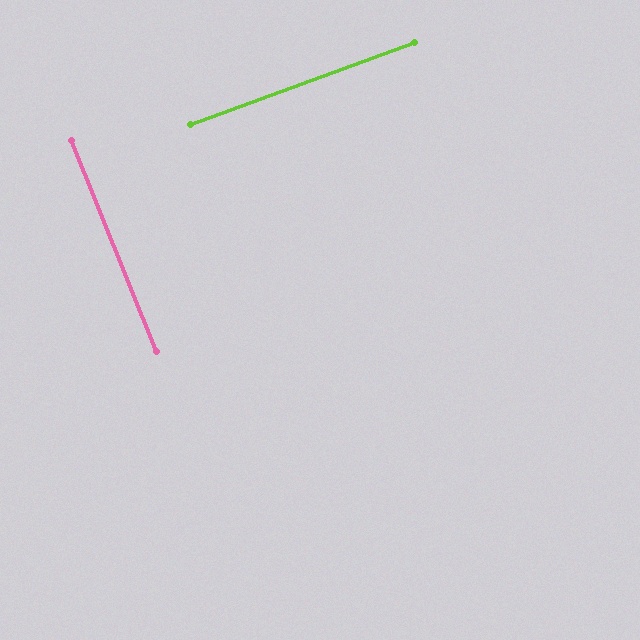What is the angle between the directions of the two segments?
Approximately 88 degrees.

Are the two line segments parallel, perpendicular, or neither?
Perpendicular — they meet at approximately 88°.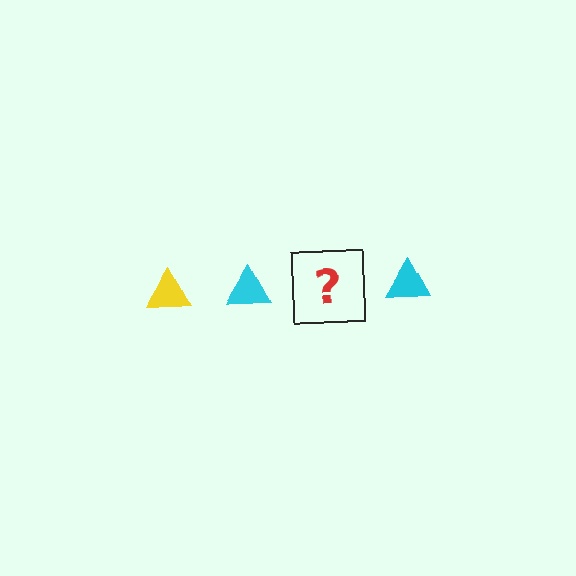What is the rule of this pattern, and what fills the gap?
The rule is that the pattern cycles through yellow, cyan triangles. The gap should be filled with a yellow triangle.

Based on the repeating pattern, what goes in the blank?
The blank should be a yellow triangle.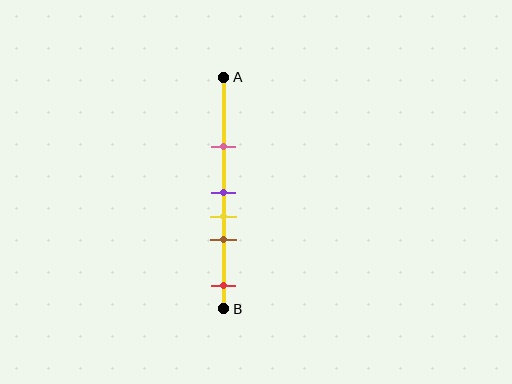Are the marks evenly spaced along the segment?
No, the marks are not evenly spaced.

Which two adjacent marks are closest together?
The purple and yellow marks are the closest adjacent pair.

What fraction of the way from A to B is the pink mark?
The pink mark is approximately 30% (0.3) of the way from A to B.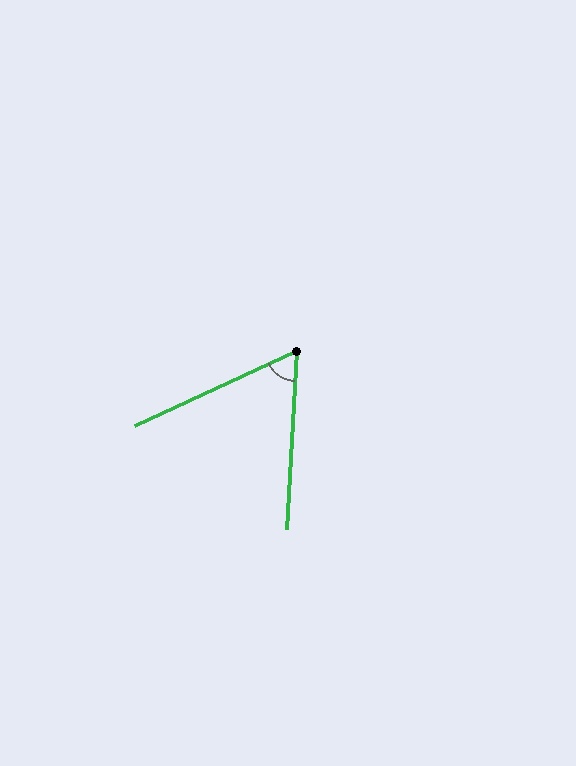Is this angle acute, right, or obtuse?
It is acute.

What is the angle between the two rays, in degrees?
Approximately 62 degrees.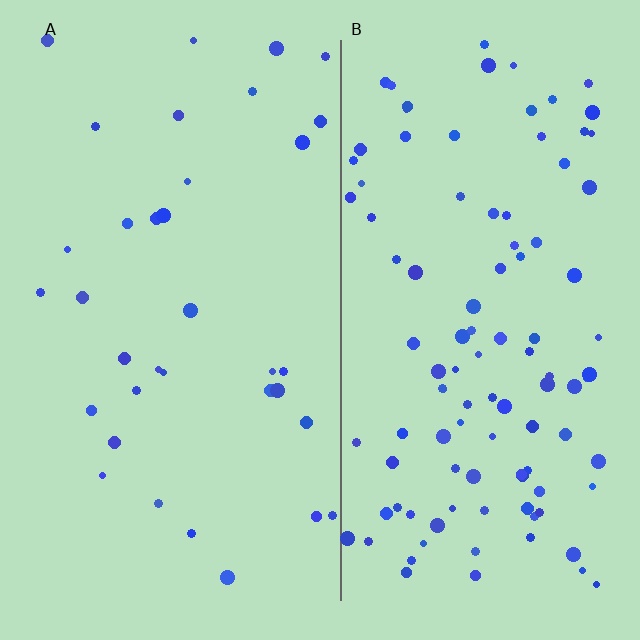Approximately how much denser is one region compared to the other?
Approximately 3.1× — region B over region A.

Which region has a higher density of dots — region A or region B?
B (the right).